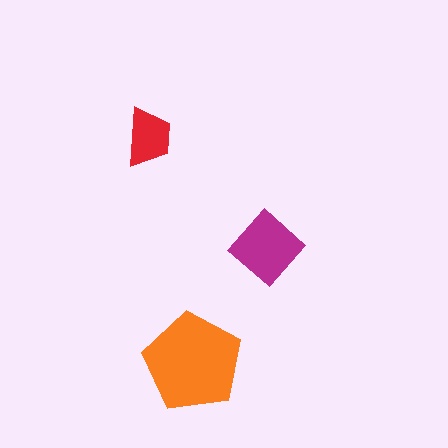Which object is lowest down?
The orange pentagon is bottommost.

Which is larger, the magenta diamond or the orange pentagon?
The orange pentagon.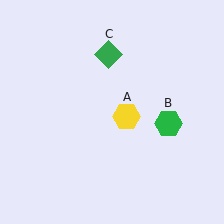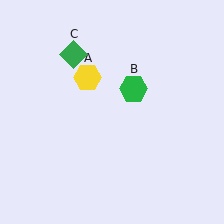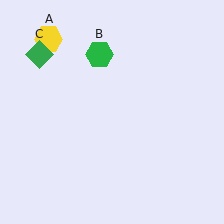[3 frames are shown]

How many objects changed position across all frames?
3 objects changed position: yellow hexagon (object A), green hexagon (object B), green diamond (object C).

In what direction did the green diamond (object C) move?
The green diamond (object C) moved left.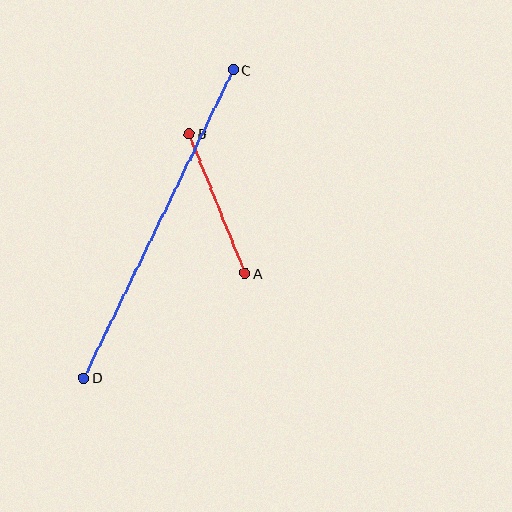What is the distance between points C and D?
The distance is approximately 343 pixels.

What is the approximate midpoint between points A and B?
The midpoint is at approximately (217, 203) pixels.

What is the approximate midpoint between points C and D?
The midpoint is at approximately (159, 224) pixels.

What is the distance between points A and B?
The distance is approximately 151 pixels.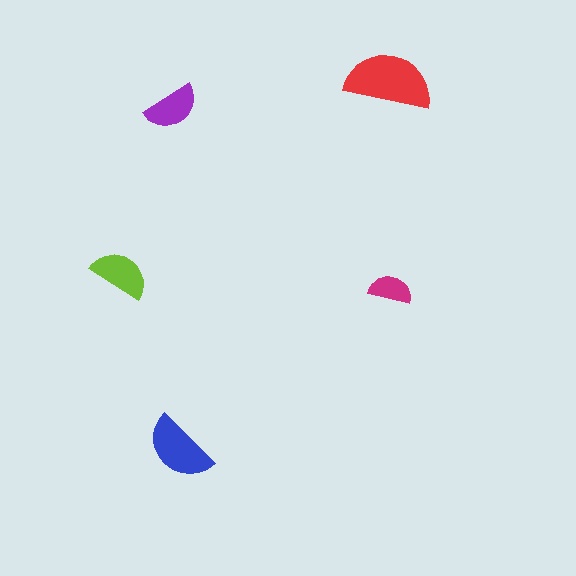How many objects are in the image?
There are 5 objects in the image.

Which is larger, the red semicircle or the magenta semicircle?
The red one.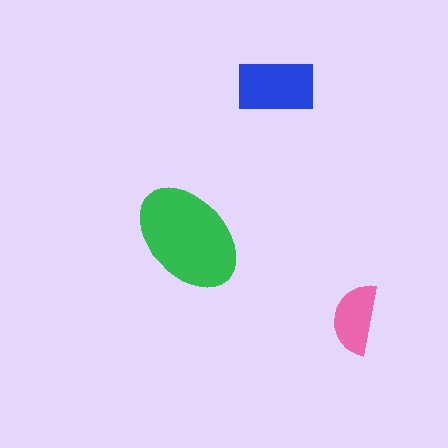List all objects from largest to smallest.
The green ellipse, the blue rectangle, the pink semicircle.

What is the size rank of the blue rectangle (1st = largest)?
2nd.